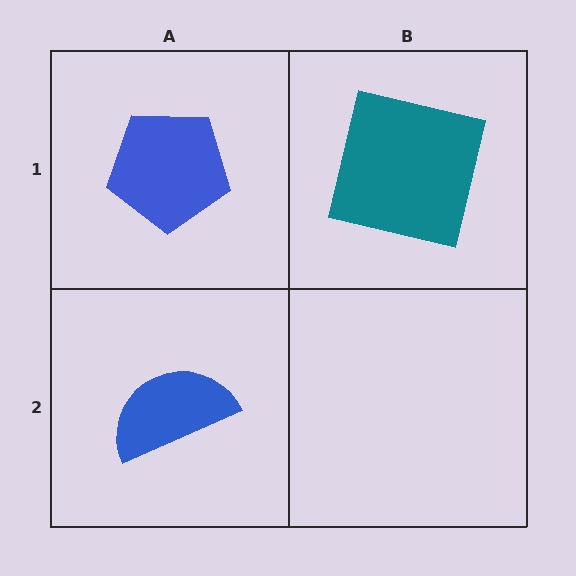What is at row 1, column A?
A blue pentagon.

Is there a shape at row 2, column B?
No, that cell is empty.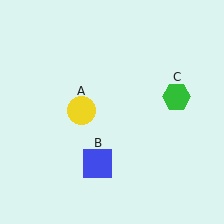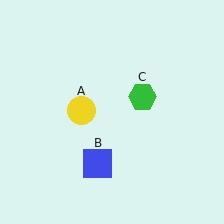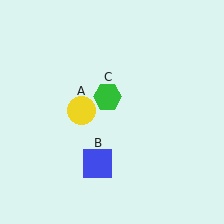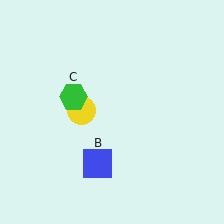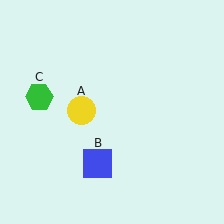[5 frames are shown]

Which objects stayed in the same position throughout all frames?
Yellow circle (object A) and blue square (object B) remained stationary.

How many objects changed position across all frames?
1 object changed position: green hexagon (object C).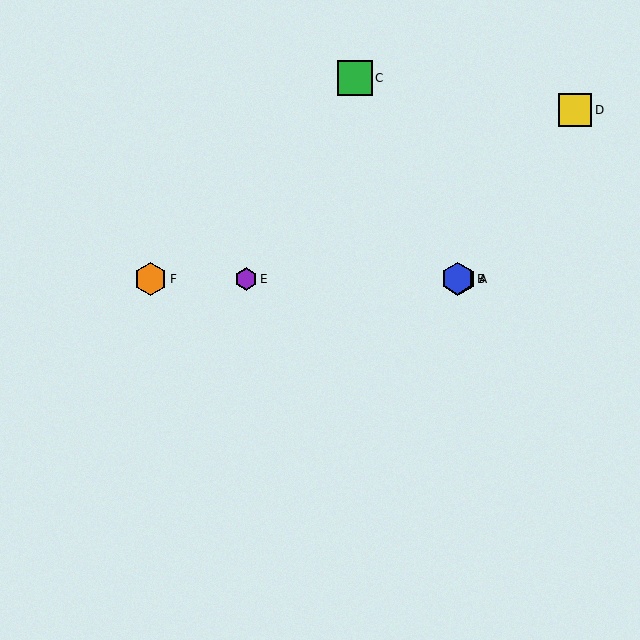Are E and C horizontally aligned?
No, E is at y≈279 and C is at y≈78.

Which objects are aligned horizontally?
Objects A, B, E, F are aligned horizontally.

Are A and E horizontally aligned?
Yes, both are at y≈279.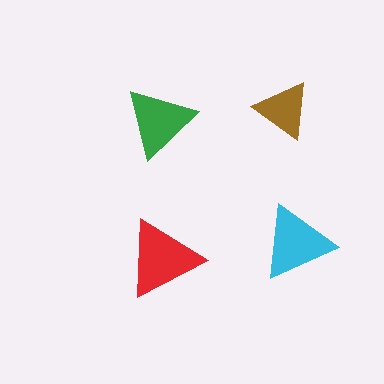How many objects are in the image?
There are 4 objects in the image.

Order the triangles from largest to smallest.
the red one, the cyan one, the green one, the brown one.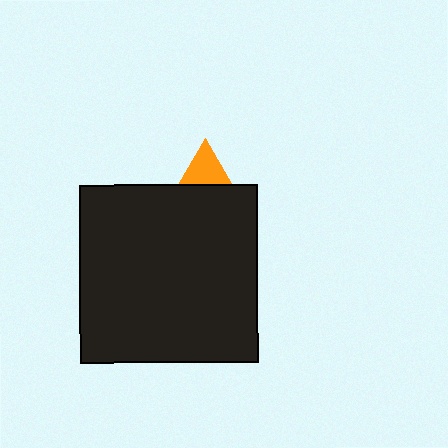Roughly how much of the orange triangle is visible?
A small part of it is visible (roughly 31%).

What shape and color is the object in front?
The object in front is a black square.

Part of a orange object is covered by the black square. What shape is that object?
It is a triangle.